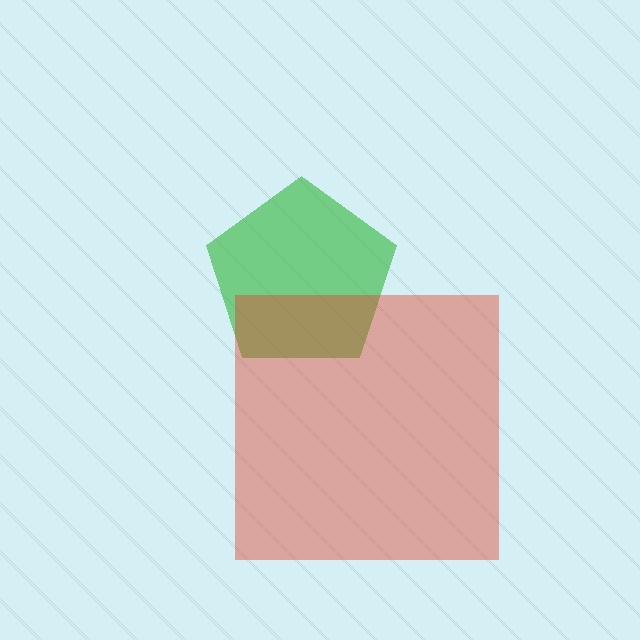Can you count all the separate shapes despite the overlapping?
Yes, there are 2 separate shapes.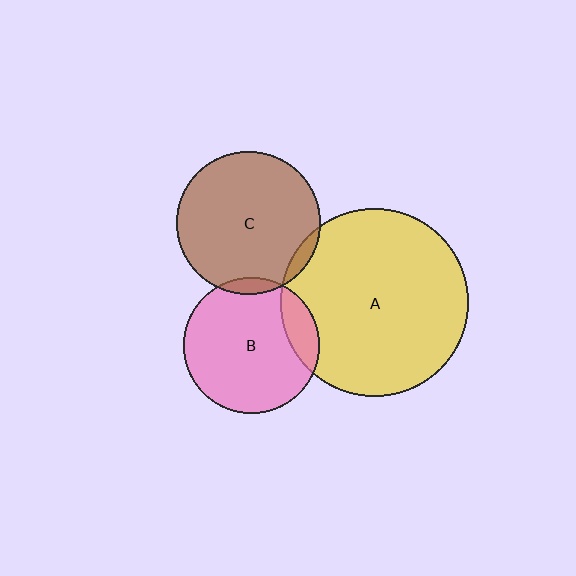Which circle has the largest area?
Circle A (yellow).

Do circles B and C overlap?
Yes.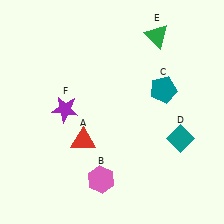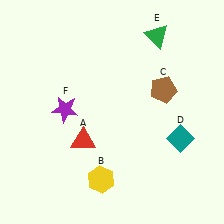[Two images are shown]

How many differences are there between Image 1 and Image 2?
There are 2 differences between the two images.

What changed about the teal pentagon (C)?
In Image 1, C is teal. In Image 2, it changed to brown.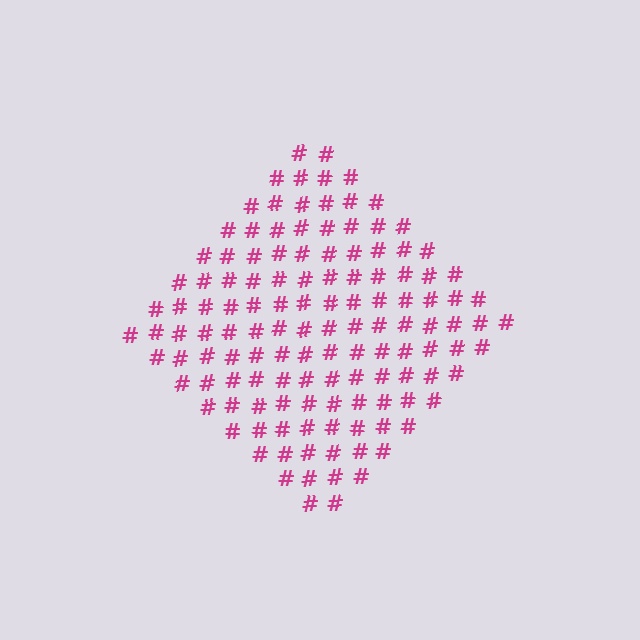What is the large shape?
The large shape is a diamond.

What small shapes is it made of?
It is made of small hash symbols.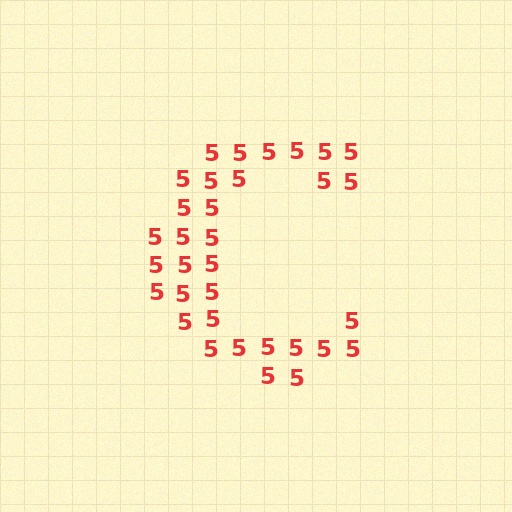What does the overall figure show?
The overall figure shows the letter C.